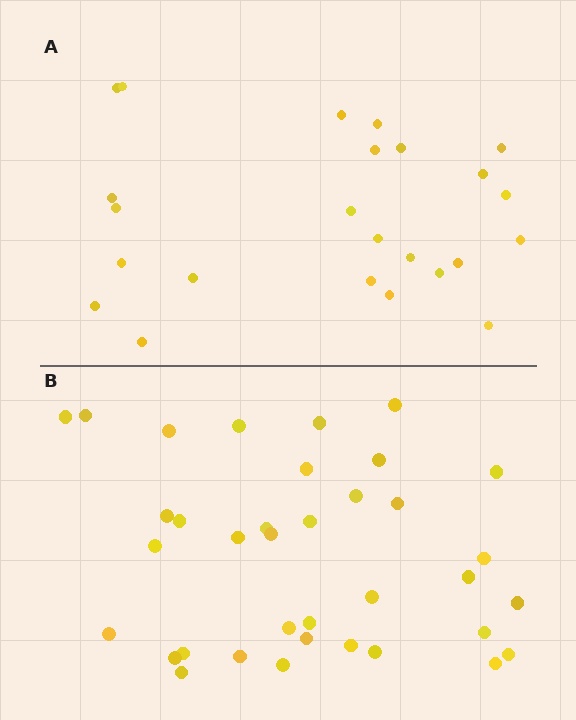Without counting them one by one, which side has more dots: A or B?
Region B (the bottom region) has more dots.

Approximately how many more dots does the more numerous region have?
Region B has roughly 12 or so more dots than region A.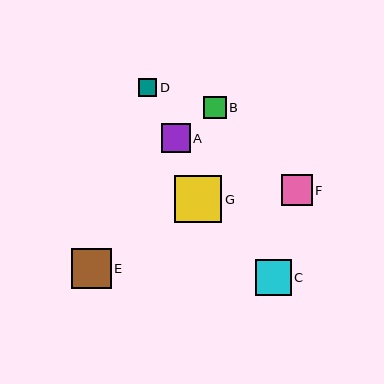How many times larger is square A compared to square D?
Square A is approximately 1.6 times the size of square D.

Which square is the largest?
Square G is the largest with a size of approximately 47 pixels.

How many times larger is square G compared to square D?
Square G is approximately 2.6 times the size of square D.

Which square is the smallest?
Square D is the smallest with a size of approximately 18 pixels.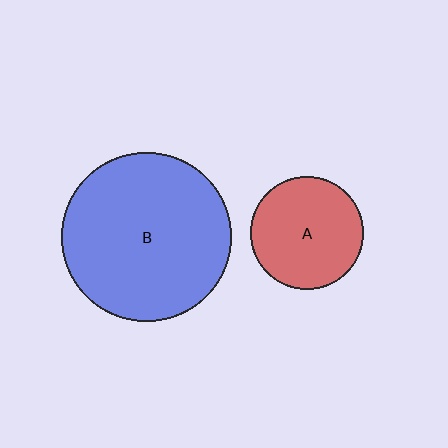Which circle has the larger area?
Circle B (blue).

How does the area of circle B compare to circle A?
Approximately 2.2 times.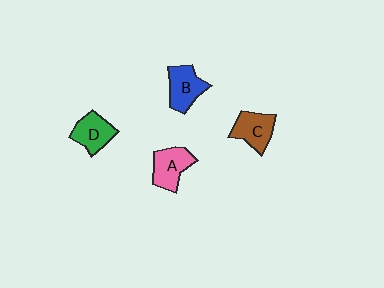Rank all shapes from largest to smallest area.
From largest to smallest: A (pink), B (blue), C (brown), D (green).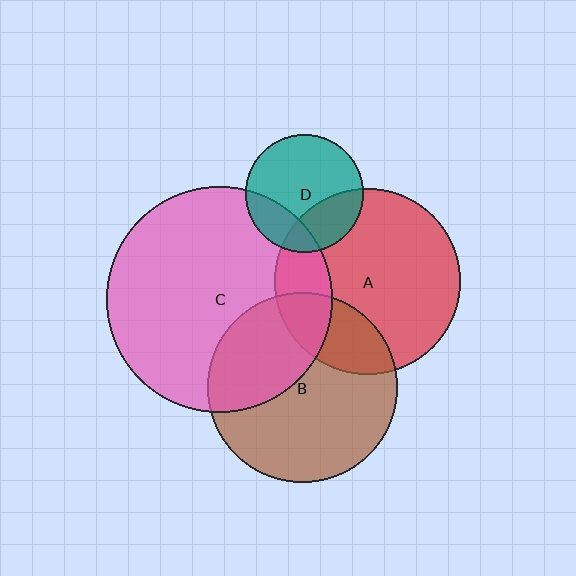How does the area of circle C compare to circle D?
Approximately 3.7 times.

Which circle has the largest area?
Circle C (pink).